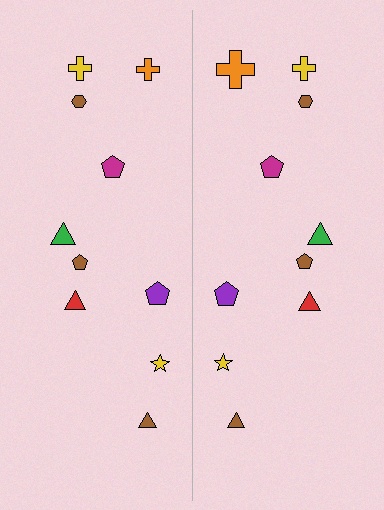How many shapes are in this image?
There are 20 shapes in this image.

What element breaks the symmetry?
The orange cross on the right side has a different size than its mirror counterpart.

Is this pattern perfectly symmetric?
No, the pattern is not perfectly symmetric. The orange cross on the right side has a different size than its mirror counterpart.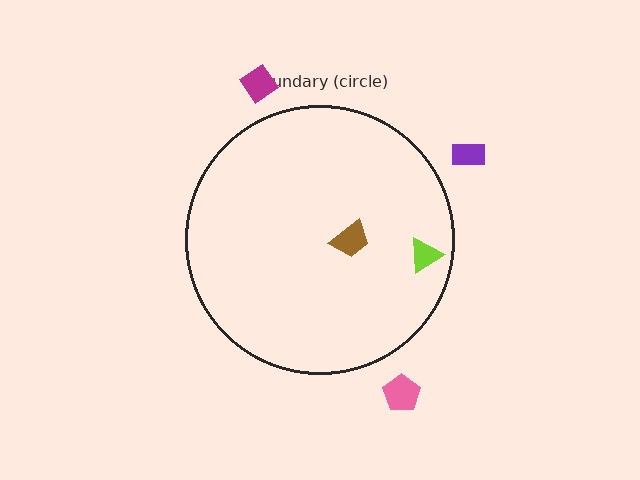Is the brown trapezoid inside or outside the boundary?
Inside.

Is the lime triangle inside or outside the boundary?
Inside.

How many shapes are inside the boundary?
2 inside, 3 outside.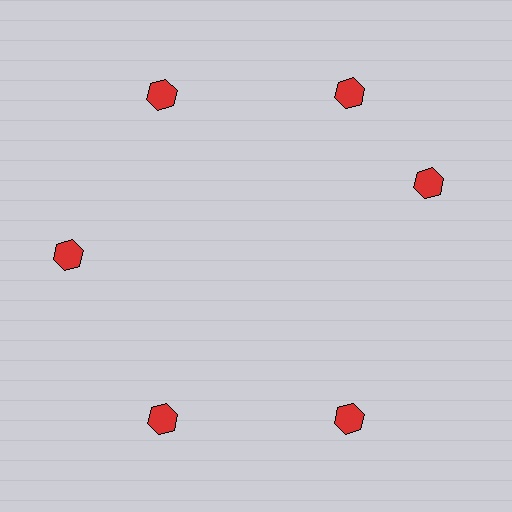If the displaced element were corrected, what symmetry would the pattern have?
It would have 6-fold rotational symmetry — the pattern would map onto itself every 60 degrees.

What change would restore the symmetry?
The symmetry would be restored by rotating it back into even spacing with its neighbors so that all 6 hexagons sit at equal angles and equal distance from the center.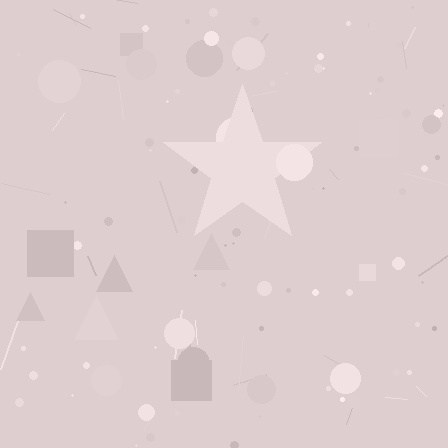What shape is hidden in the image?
A star is hidden in the image.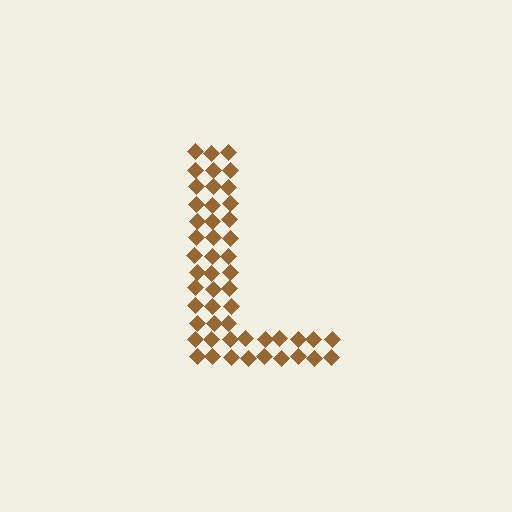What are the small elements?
The small elements are diamonds.